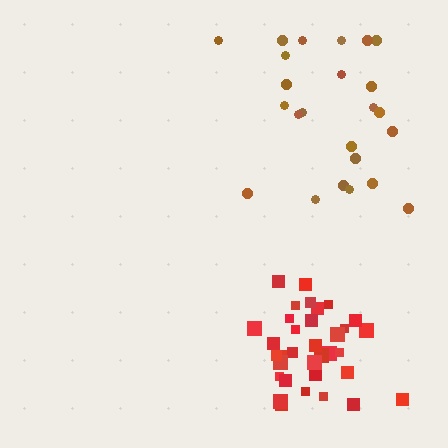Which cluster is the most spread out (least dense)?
Brown.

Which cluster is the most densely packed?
Red.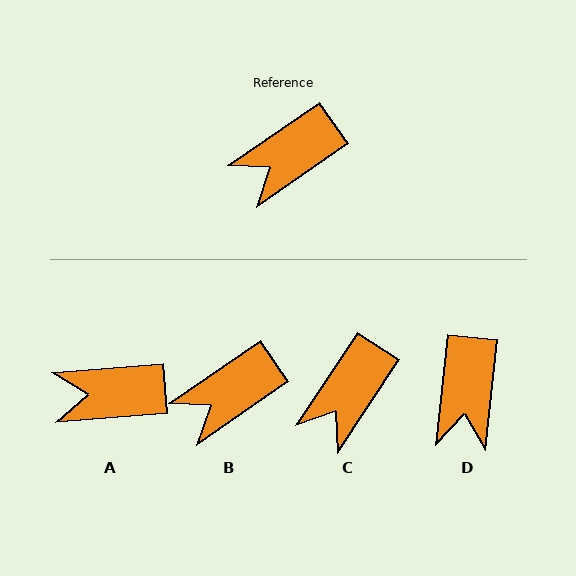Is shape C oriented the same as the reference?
No, it is off by about 22 degrees.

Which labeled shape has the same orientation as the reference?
B.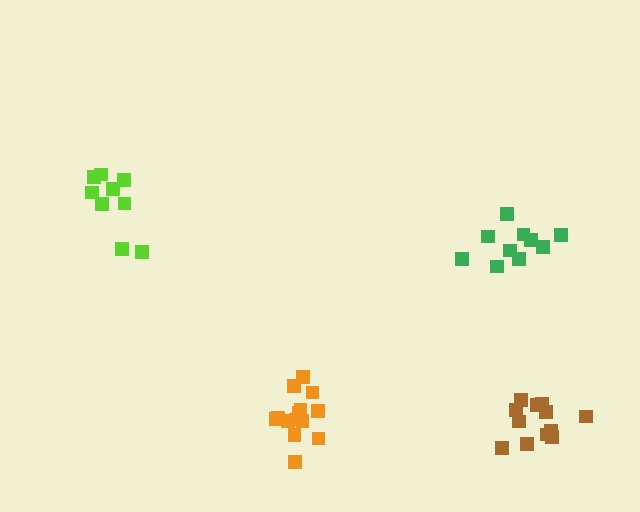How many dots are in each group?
Group 1: 12 dots, Group 2: 9 dots, Group 3: 14 dots, Group 4: 10 dots (45 total).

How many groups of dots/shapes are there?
There are 4 groups.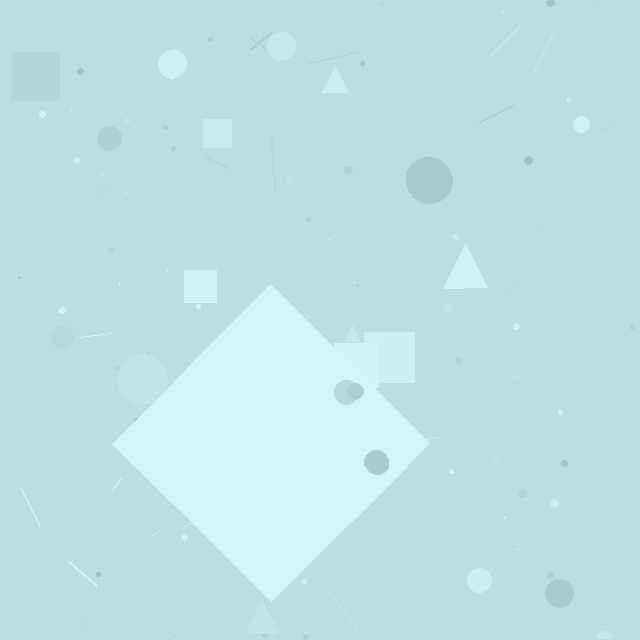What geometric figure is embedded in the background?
A diamond is embedded in the background.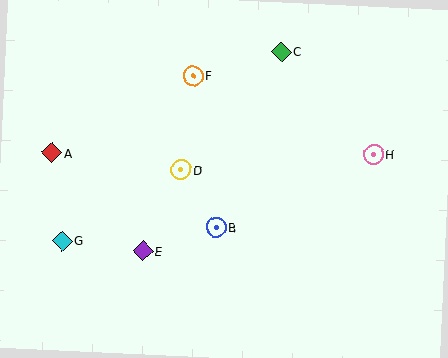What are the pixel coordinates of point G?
Point G is at (62, 241).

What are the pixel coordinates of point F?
Point F is at (193, 75).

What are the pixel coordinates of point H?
Point H is at (373, 154).